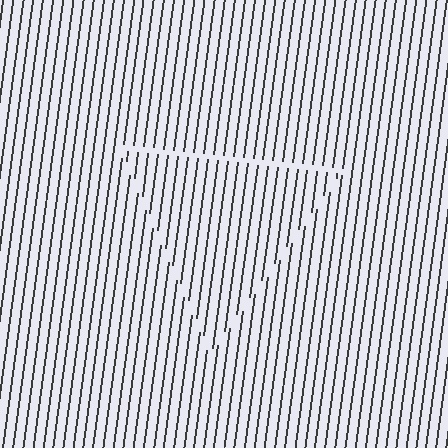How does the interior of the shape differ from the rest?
The interior of the shape contains the same grating, shifted by half a period — the contour is defined by the phase discontinuity where line-ends from the inner and outer gratings abut.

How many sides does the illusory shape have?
3 sides — the line-ends trace a triangle.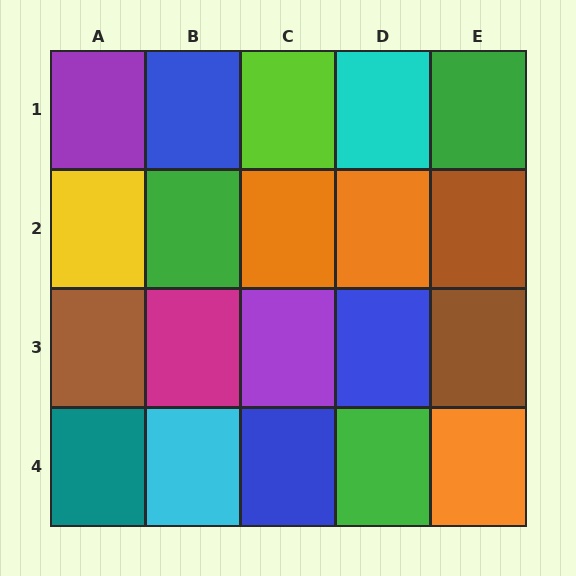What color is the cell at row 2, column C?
Orange.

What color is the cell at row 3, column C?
Purple.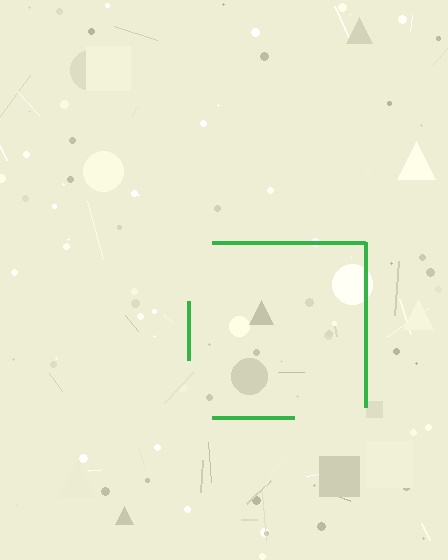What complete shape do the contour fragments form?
The contour fragments form a square.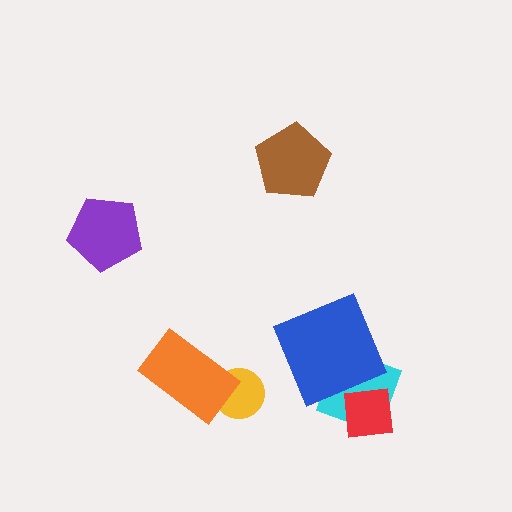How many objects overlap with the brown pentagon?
0 objects overlap with the brown pentagon.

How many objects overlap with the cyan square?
2 objects overlap with the cyan square.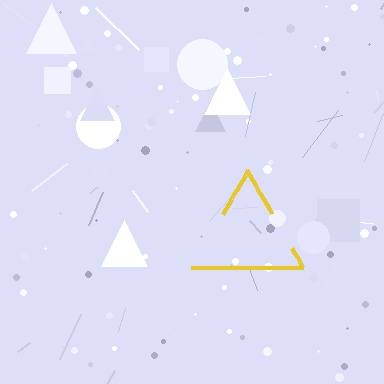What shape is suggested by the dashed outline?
The dashed outline suggests a triangle.